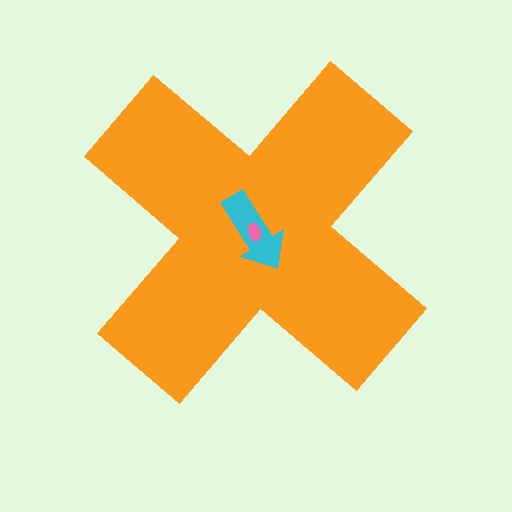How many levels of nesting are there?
3.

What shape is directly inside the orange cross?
The cyan arrow.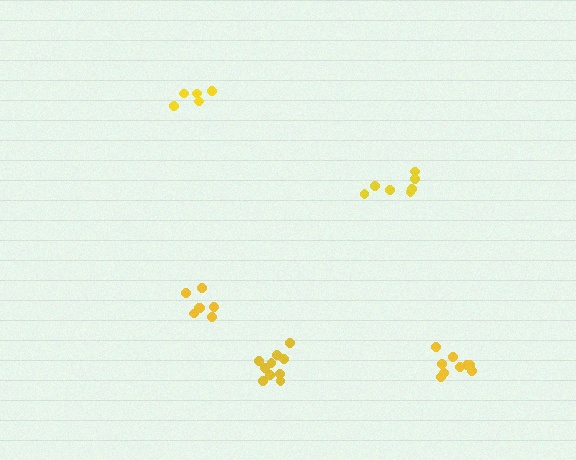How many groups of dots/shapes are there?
There are 5 groups.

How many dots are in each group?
Group 1: 7 dots, Group 2: 9 dots, Group 3: 7 dots, Group 4: 5 dots, Group 5: 10 dots (38 total).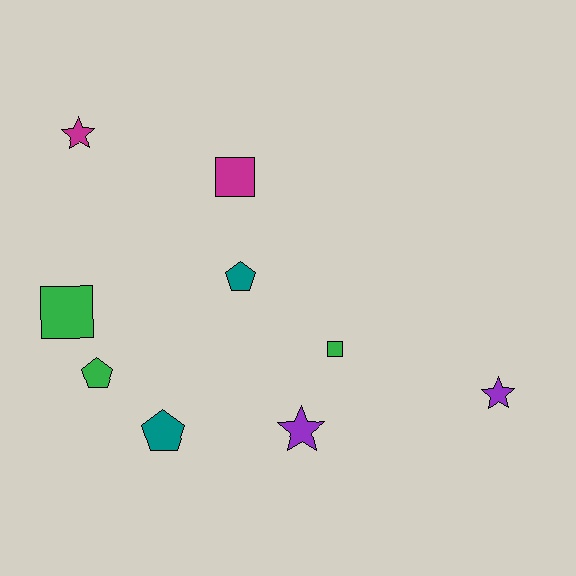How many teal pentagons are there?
There are 2 teal pentagons.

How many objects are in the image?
There are 9 objects.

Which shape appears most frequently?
Square, with 3 objects.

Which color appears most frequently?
Green, with 3 objects.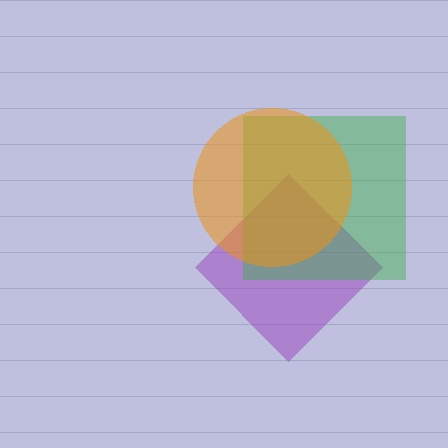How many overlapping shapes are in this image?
There are 3 overlapping shapes in the image.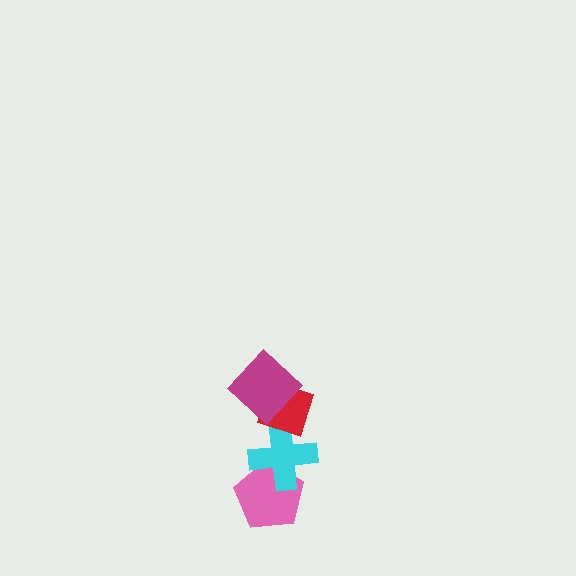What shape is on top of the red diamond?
The magenta diamond is on top of the red diamond.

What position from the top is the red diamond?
The red diamond is 2nd from the top.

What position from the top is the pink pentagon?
The pink pentagon is 4th from the top.